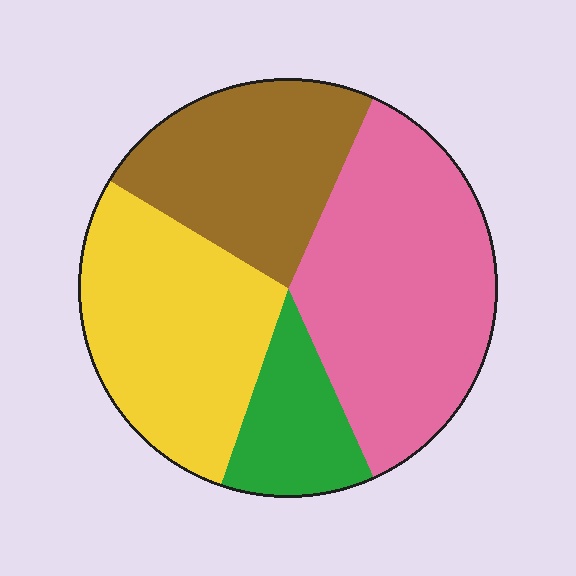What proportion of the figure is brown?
Brown covers about 25% of the figure.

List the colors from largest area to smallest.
From largest to smallest: pink, yellow, brown, green.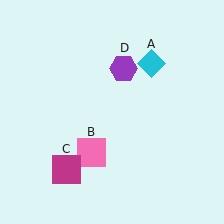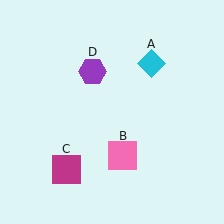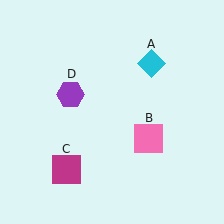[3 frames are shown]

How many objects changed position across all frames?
2 objects changed position: pink square (object B), purple hexagon (object D).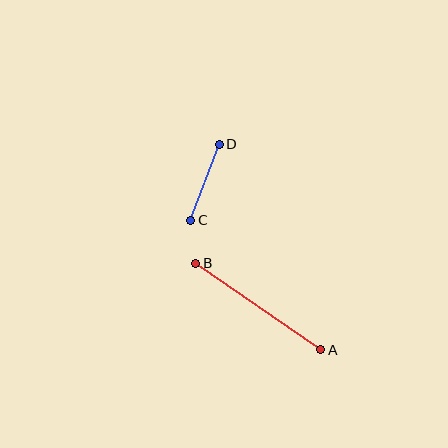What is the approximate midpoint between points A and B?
The midpoint is at approximately (258, 306) pixels.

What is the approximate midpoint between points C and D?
The midpoint is at approximately (205, 182) pixels.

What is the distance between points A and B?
The distance is approximately 152 pixels.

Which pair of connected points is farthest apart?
Points A and B are farthest apart.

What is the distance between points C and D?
The distance is approximately 82 pixels.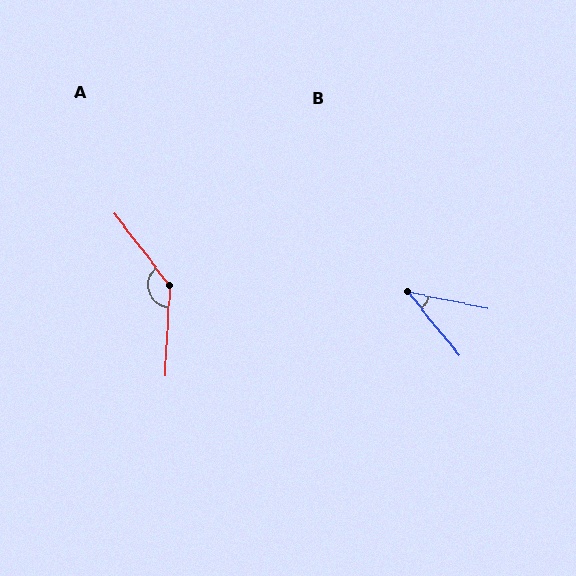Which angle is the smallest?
B, at approximately 39 degrees.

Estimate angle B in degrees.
Approximately 39 degrees.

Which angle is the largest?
A, at approximately 139 degrees.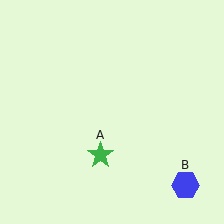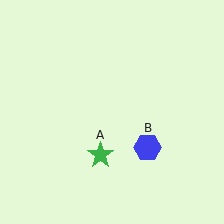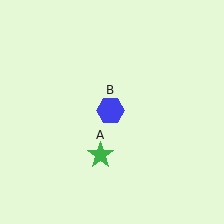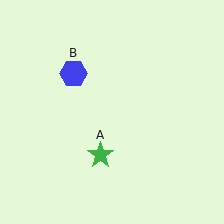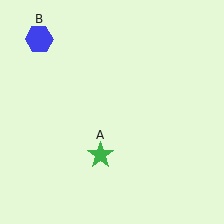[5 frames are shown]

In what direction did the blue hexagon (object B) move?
The blue hexagon (object B) moved up and to the left.